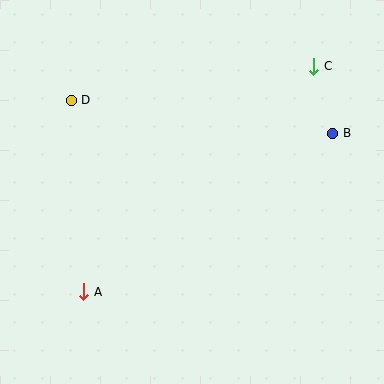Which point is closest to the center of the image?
Point A at (84, 292) is closest to the center.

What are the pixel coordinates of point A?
Point A is at (84, 292).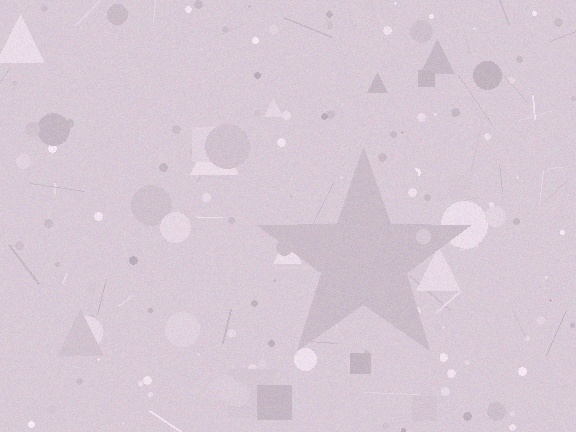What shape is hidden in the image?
A star is hidden in the image.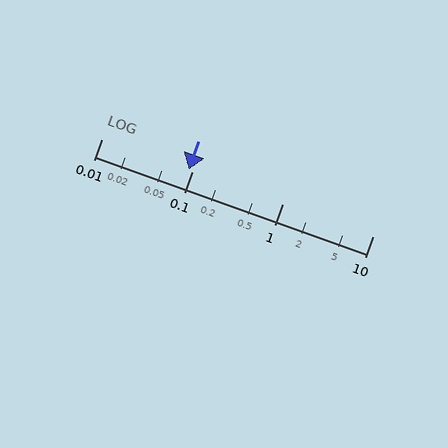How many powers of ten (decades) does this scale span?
The scale spans 3 decades, from 0.01 to 10.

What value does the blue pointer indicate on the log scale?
The pointer indicates approximately 0.093.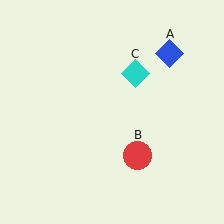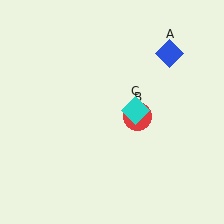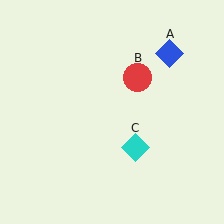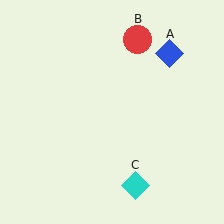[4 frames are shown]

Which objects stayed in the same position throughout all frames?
Blue diamond (object A) remained stationary.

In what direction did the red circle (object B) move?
The red circle (object B) moved up.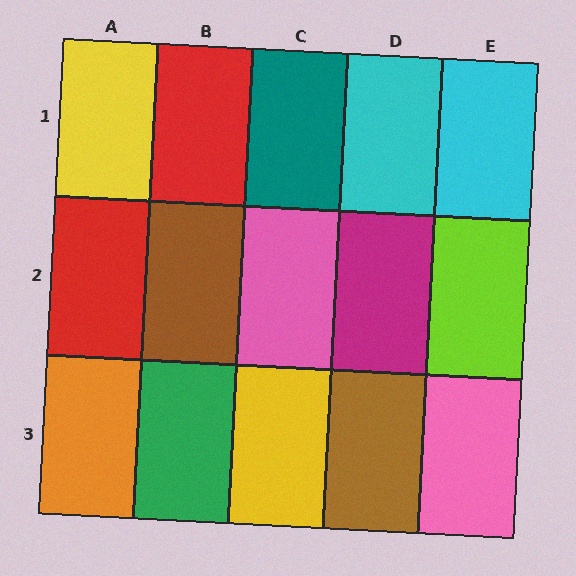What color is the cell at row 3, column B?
Green.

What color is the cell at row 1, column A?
Yellow.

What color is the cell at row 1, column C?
Teal.